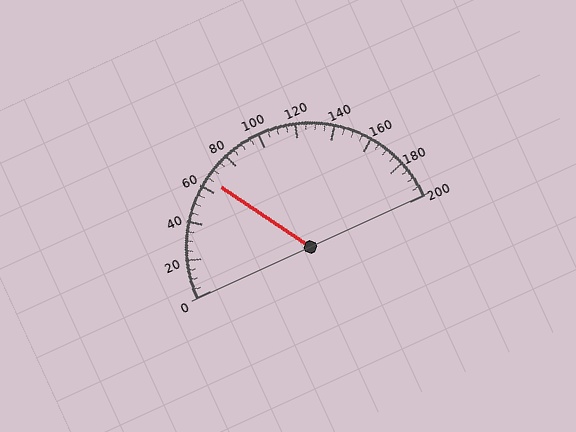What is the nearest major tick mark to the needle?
The nearest major tick mark is 60.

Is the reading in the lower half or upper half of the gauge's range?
The reading is in the lower half of the range (0 to 200).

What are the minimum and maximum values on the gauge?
The gauge ranges from 0 to 200.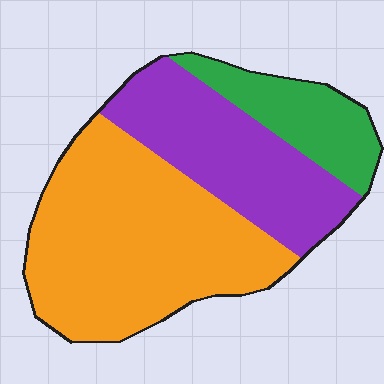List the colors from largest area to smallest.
From largest to smallest: orange, purple, green.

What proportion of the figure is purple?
Purple covers roughly 30% of the figure.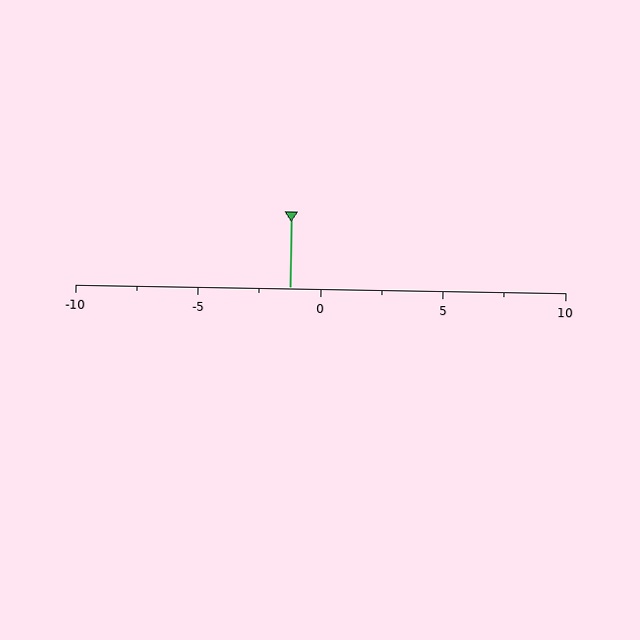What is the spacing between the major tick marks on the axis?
The major ticks are spaced 5 apart.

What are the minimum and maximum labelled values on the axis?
The axis runs from -10 to 10.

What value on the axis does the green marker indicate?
The marker indicates approximately -1.2.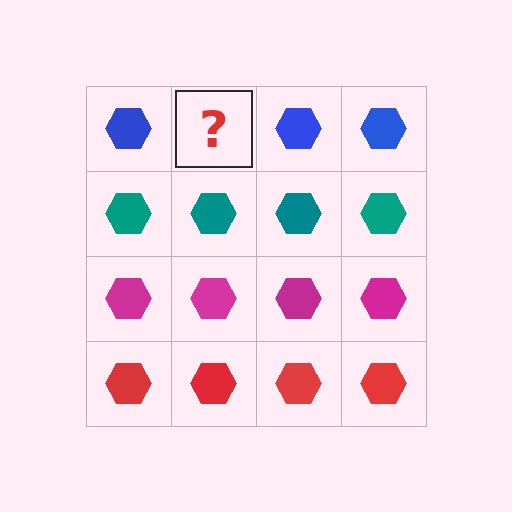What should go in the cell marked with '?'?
The missing cell should contain a blue hexagon.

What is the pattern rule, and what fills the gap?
The rule is that each row has a consistent color. The gap should be filled with a blue hexagon.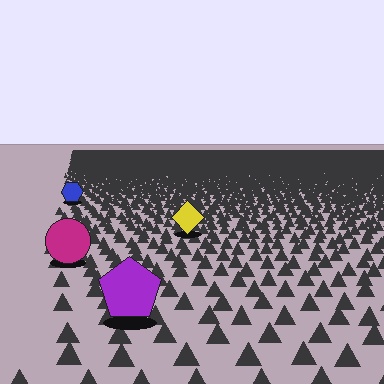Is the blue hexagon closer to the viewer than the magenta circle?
No. The magenta circle is closer — you can tell from the texture gradient: the ground texture is coarser near it.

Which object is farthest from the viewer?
The blue hexagon is farthest from the viewer. It appears smaller and the ground texture around it is denser.